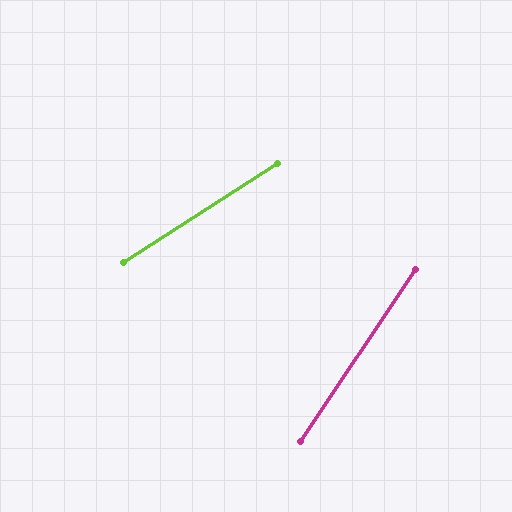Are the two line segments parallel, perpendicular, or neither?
Neither parallel nor perpendicular — they differ by about 24°.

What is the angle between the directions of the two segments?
Approximately 24 degrees.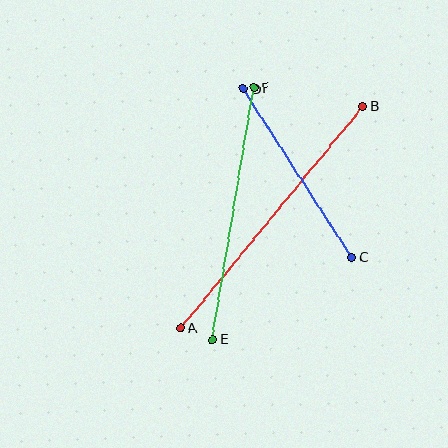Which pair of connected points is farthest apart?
Points A and B are farthest apart.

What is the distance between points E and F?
The distance is approximately 256 pixels.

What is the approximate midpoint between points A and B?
The midpoint is at approximately (272, 217) pixels.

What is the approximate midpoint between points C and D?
The midpoint is at approximately (297, 173) pixels.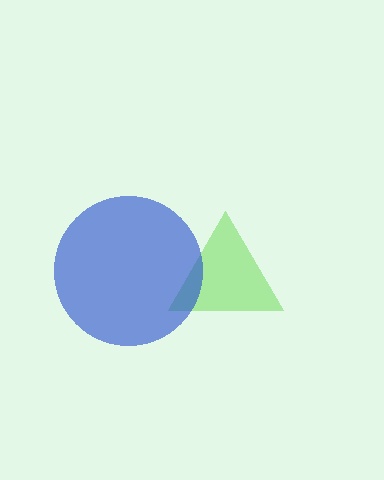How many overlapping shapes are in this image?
There are 2 overlapping shapes in the image.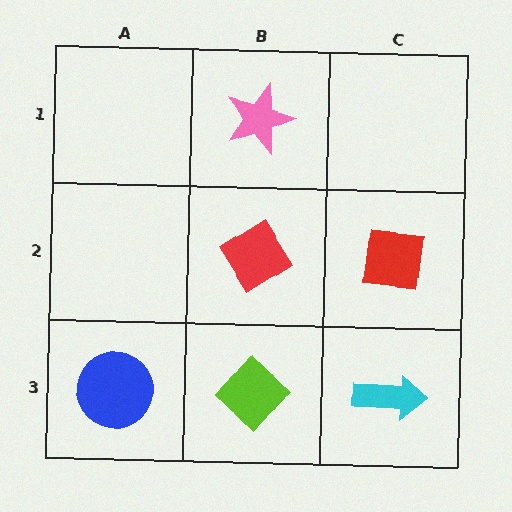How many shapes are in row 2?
2 shapes.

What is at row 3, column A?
A blue circle.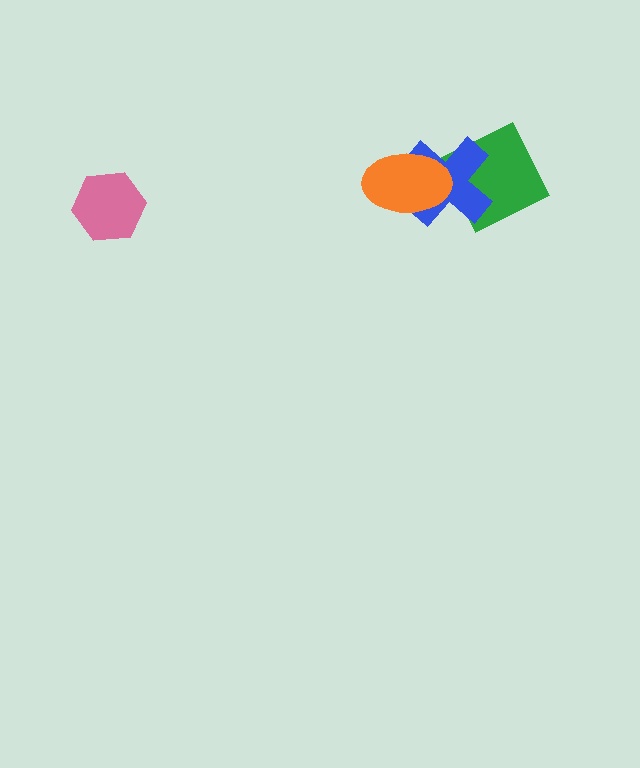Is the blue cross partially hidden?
Yes, it is partially covered by another shape.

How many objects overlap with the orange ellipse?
1 object overlaps with the orange ellipse.